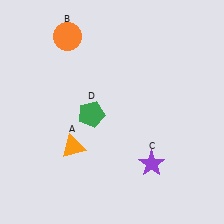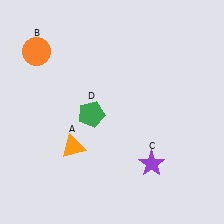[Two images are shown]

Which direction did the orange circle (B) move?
The orange circle (B) moved left.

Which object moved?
The orange circle (B) moved left.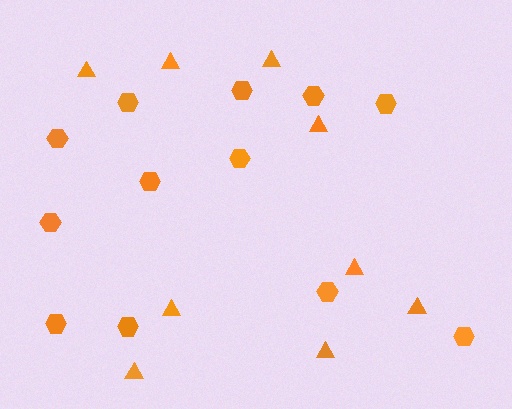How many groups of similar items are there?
There are 2 groups: one group of hexagons (12) and one group of triangles (9).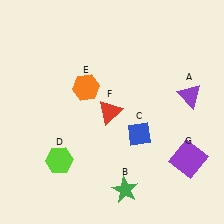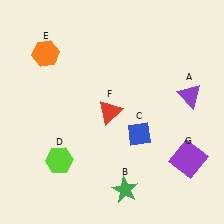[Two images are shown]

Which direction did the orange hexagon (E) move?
The orange hexagon (E) moved left.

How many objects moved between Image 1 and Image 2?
1 object moved between the two images.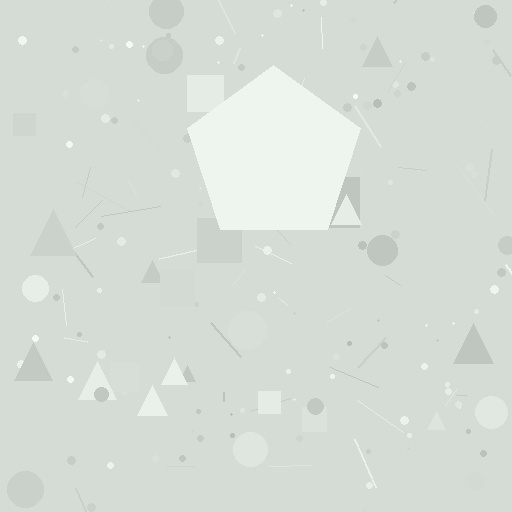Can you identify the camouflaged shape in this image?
The camouflaged shape is a pentagon.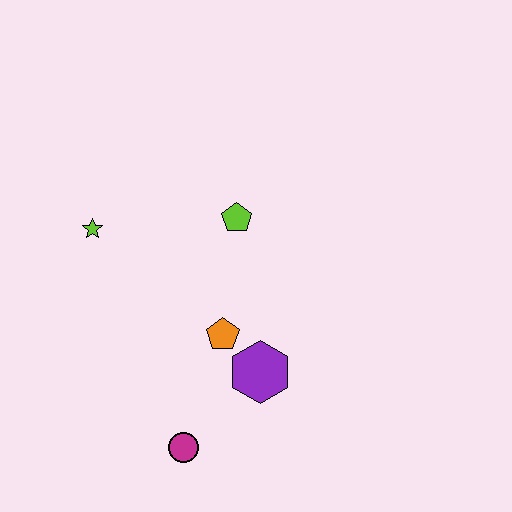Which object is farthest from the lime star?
The magenta circle is farthest from the lime star.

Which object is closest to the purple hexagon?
The orange pentagon is closest to the purple hexagon.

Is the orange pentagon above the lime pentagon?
No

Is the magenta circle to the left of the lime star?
No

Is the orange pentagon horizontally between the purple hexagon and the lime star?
Yes